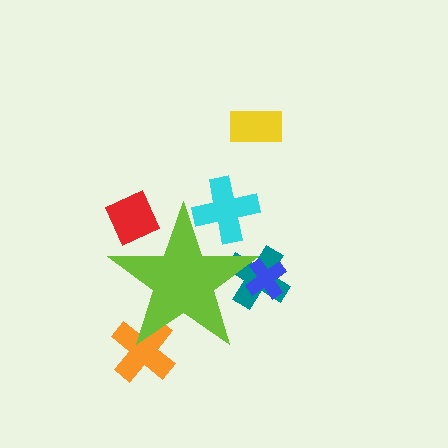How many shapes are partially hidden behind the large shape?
5 shapes are partially hidden.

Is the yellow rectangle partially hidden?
No, the yellow rectangle is fully visible.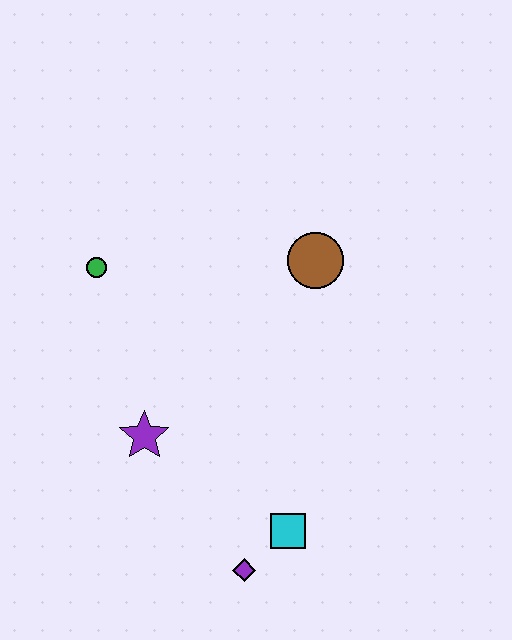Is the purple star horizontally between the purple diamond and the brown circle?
No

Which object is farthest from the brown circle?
The purple diamond is farthest from the brown circle.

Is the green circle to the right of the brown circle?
No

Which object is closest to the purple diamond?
The cyan square is closest to the purple diamond.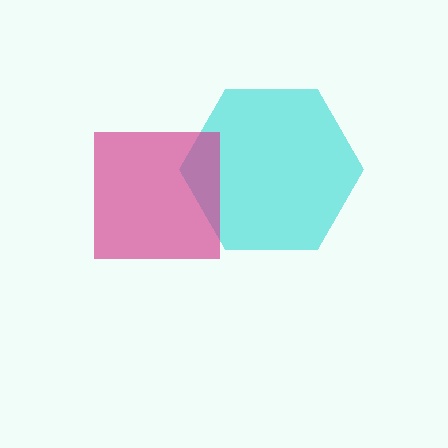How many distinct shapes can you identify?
There are 2 distinct shapes: a cyan hexagon, a magenta square.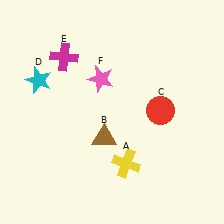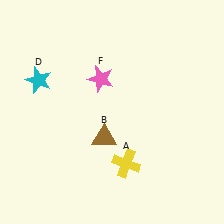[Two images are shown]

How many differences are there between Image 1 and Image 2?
There are 2 differences between the two images.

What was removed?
The magenta cross (E), the red circle (C) were removed in Image 2.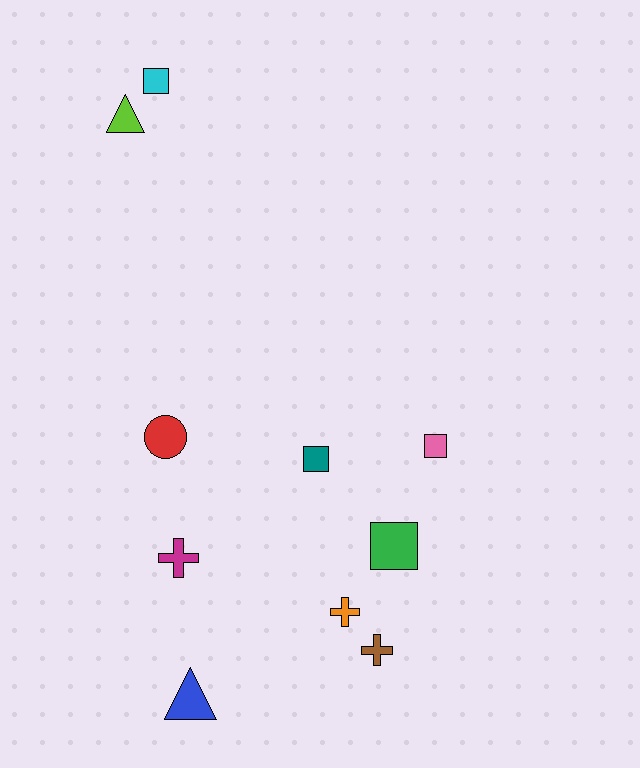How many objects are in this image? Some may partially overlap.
There are 10 objects.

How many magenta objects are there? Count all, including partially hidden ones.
There is 1 magenta object.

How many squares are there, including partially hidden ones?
There are 4 squares.